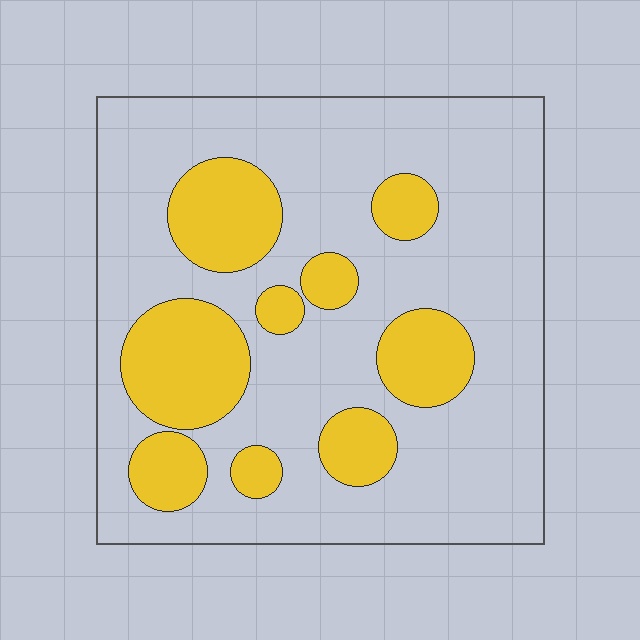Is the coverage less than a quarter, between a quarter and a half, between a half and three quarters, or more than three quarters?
Between a quarter and a half.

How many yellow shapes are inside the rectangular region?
9.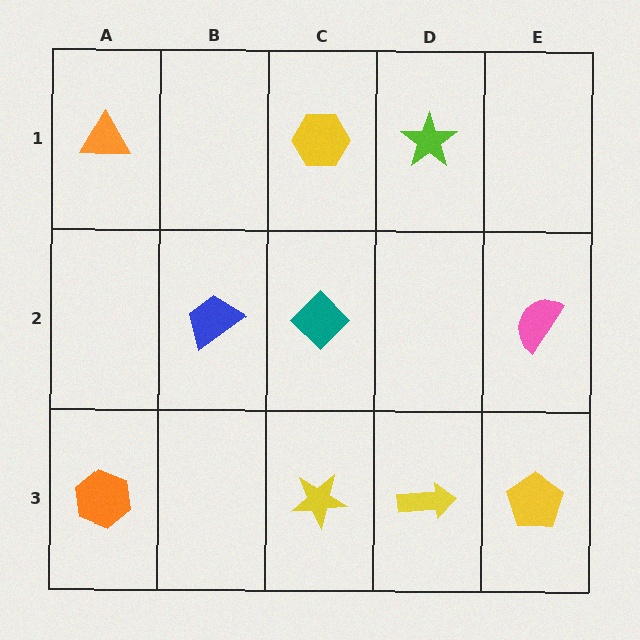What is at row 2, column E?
A pink semicircle.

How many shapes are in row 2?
3 shapes.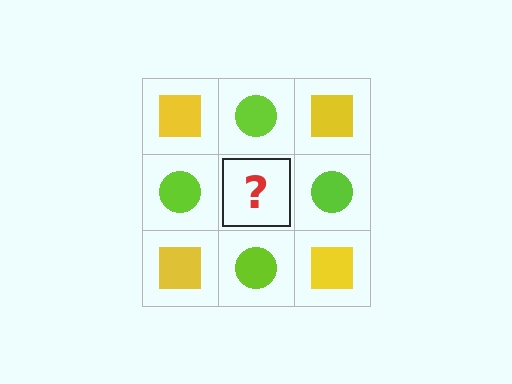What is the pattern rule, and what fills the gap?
The rule is that it alternates yellow square and lime circle in a checkerboard pattern. The gap should be filled with a yellow square.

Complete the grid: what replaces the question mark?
The question mark should be replaced with a yellow square.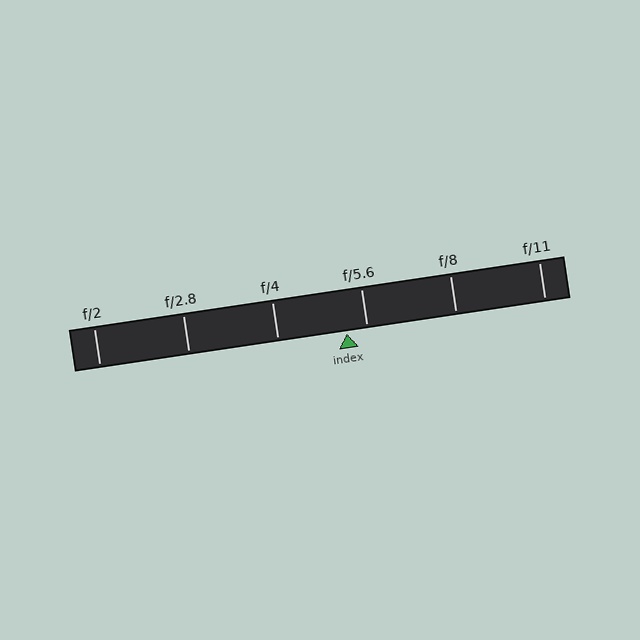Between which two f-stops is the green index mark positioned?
The index mark is between f/4 and f/5.6.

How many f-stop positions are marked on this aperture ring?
There are 6 f-stop positions marked.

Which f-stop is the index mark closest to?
The index mark is closest to f/5.6.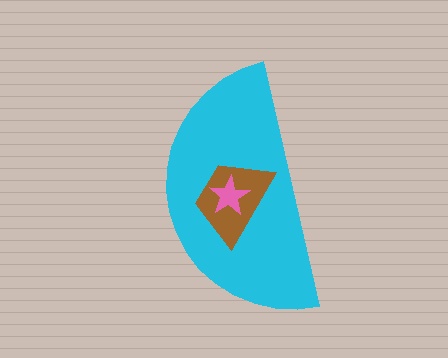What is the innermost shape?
The pink star.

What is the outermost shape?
The cyan semicircle.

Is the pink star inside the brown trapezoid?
Yes.